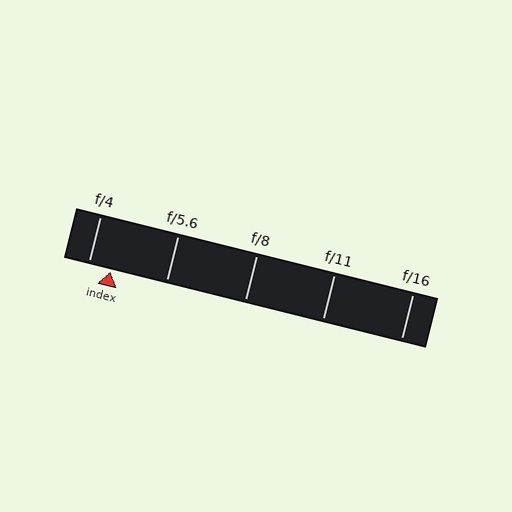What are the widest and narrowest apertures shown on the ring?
The widest aperture shown is f/4 and the narrowest is f/16.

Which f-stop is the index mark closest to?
The index mark is closest to f/4.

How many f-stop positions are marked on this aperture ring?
There are 5 f-stop positions marked.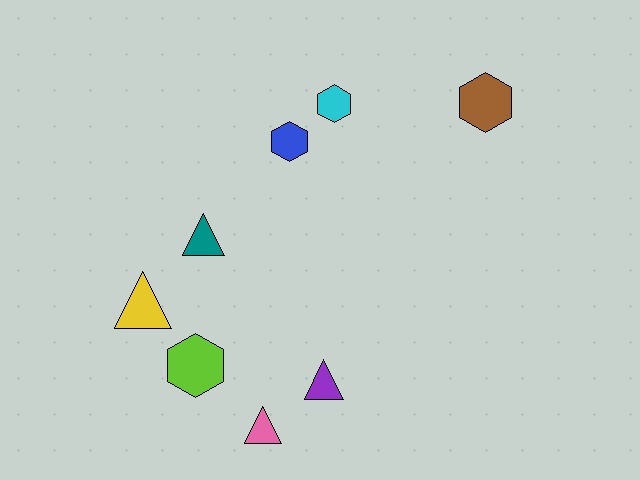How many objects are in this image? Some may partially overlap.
There are 8 objects.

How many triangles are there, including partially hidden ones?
There are 4 triangles.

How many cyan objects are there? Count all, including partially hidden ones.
There is 1 cyan object.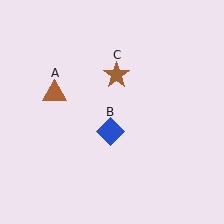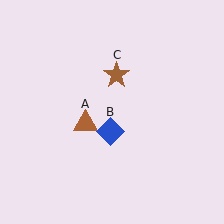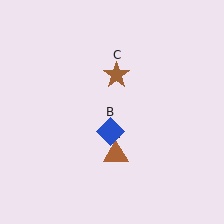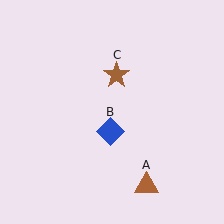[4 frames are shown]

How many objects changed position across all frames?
1 object changed position: brown triangle (object A).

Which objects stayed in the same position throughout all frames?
Blue diamond (object B) and brown star (object C) remained stationary.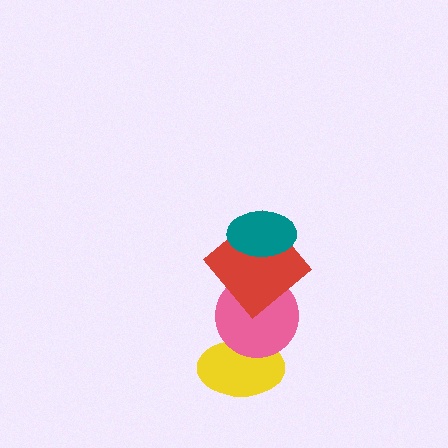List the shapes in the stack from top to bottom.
From top to bottom: the teal ellipse, the red diamond, the pink circle, the yellow ellipse.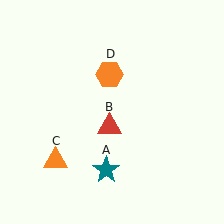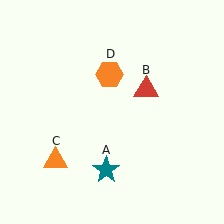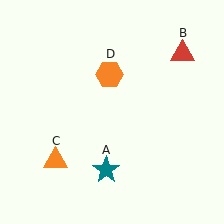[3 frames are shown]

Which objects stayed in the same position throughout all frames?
Teal star (object A) and orange triangle (object C) and orange hexagon (object D) remained stationary.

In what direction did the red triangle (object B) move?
The red triangle (object B) moved up and to the right.